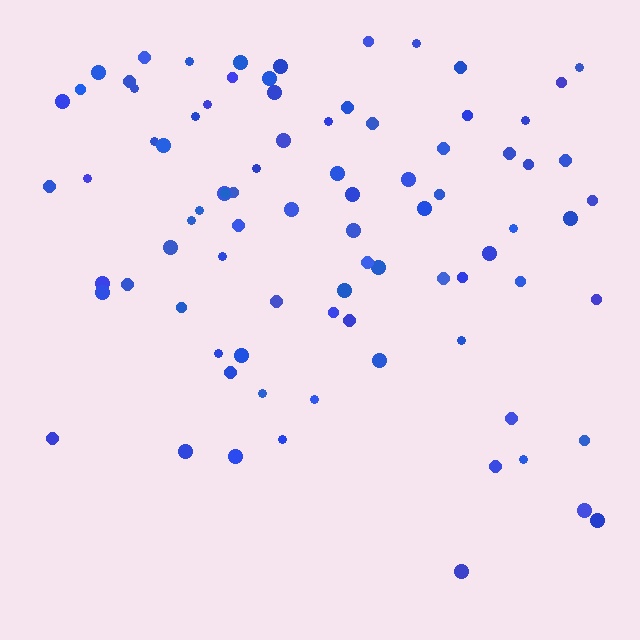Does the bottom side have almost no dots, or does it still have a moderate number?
Still a moderate number, just noticeably fewer than the top.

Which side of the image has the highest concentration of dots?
The top.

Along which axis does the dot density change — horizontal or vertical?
Vertical.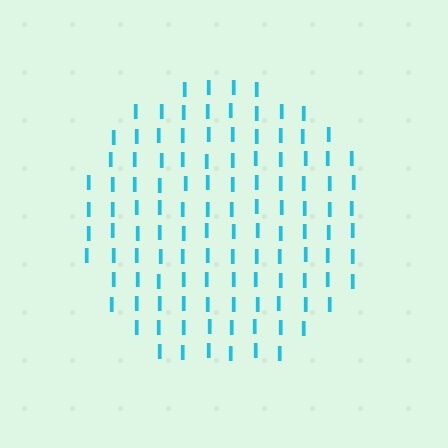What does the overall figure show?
The overall figure shows a circle.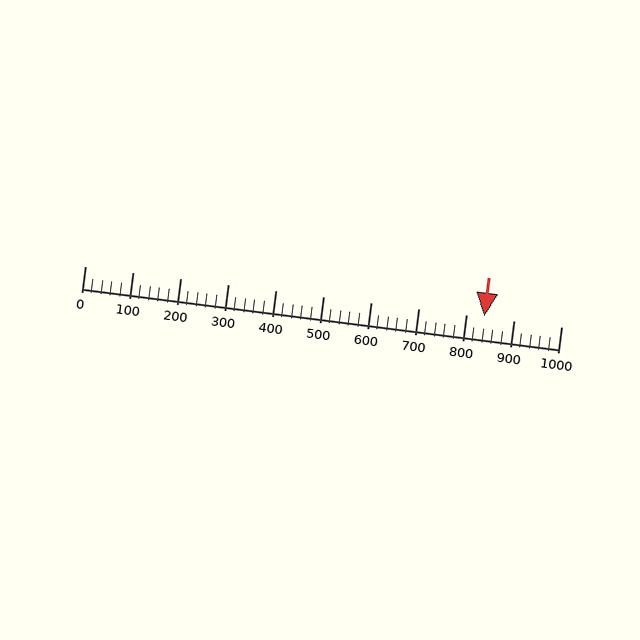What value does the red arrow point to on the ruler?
The red arrow points to approximately 838.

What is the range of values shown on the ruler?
The ruler shows values from 0 to 1000.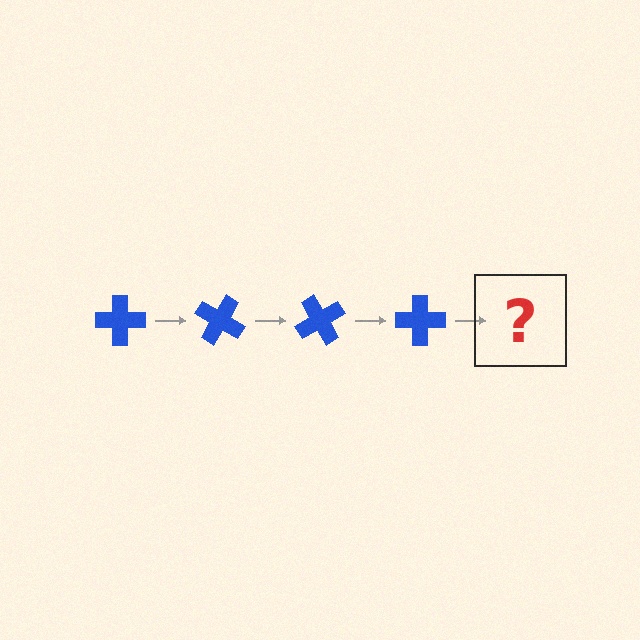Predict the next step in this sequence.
The next step is a blue cross rotated 120 degrees.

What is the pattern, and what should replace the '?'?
The pattern is that the cross rotates 30 degrees each step. The '?' should be a blue cross rotated 120 degrees.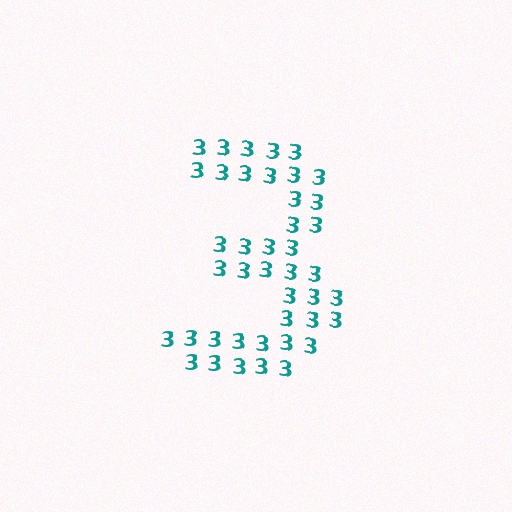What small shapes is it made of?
It is made of small digit 3's.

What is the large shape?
The large shape is the digit 3.